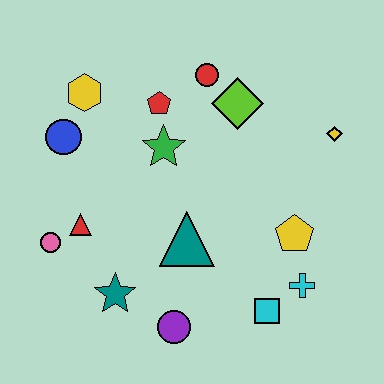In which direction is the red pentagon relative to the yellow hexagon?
The red pentagon is to the right of the yellow hexagon.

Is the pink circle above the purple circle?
Yes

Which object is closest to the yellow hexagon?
The blue circle is closest to the yellow hexagon.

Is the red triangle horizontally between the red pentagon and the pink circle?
Yes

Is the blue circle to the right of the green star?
No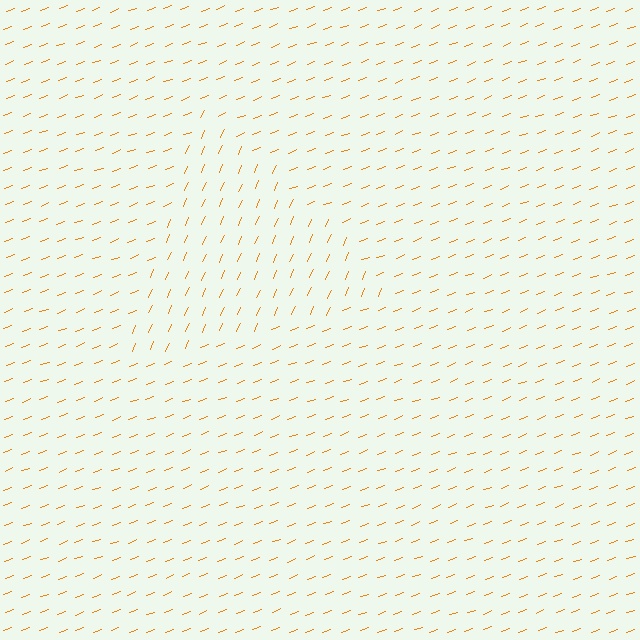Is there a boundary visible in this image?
Yes, there is a texture boundary formed by a change in line orientation.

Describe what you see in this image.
The image is filled with small orange line segments. A triangle region in the image has lines oriented differently from the surrounding lines, creating a visible texture boundary.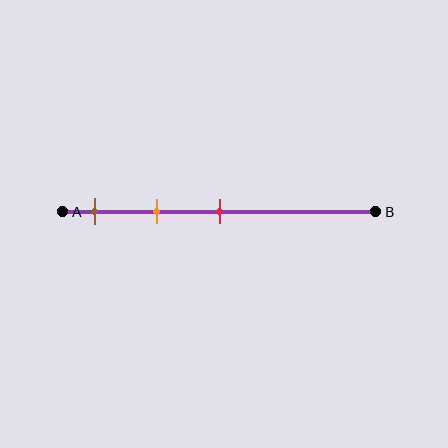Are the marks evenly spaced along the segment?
Yes, the marks are approximately evenly spaced.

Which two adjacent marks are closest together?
The brown and orange marks are the closest adjacent pair.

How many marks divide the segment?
There are 3 marks dividing the segment.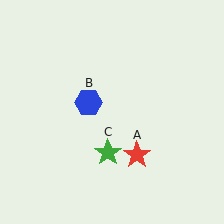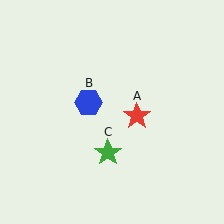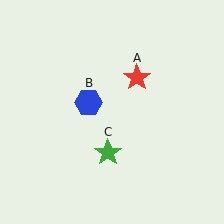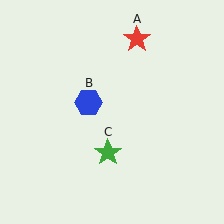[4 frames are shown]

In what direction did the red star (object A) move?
The red star (object A) moved up.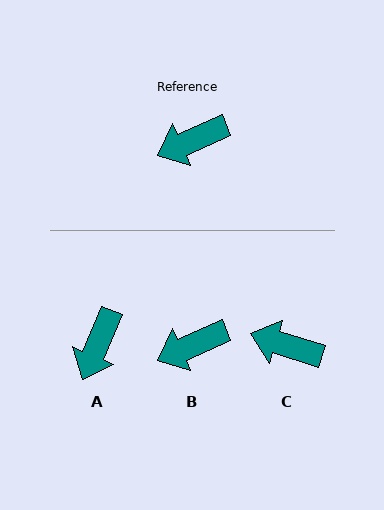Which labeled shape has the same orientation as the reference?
B.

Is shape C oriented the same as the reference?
No, it is off by about 41 degrees.